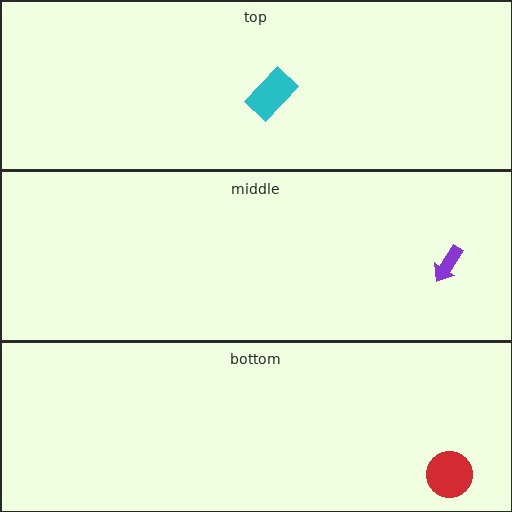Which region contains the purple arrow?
The middle region.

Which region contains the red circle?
The bottom region.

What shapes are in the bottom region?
The red circle.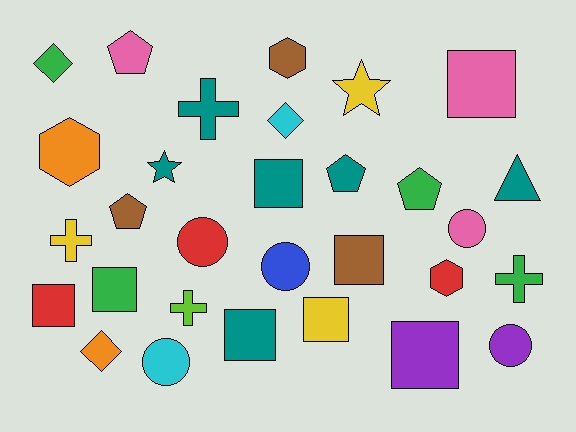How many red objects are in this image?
There are 3 red objects.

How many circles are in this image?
There are 5 circles.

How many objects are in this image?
There are 30 objects.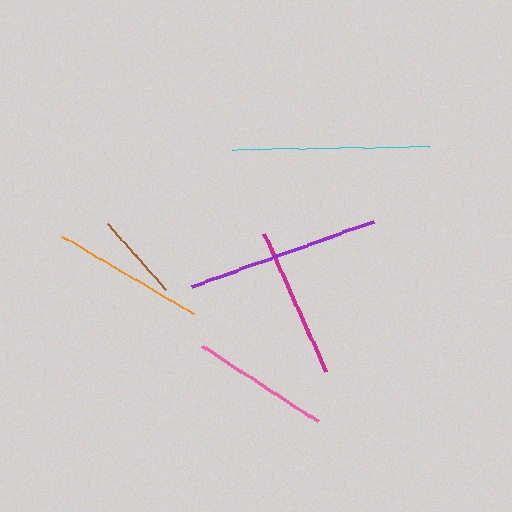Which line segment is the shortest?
The brown line is the shortest at approximately 87 pixels.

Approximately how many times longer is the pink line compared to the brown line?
The pink line is approximately 1.6 times the length of the brown line.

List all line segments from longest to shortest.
From longest to shortest: cyan, purple, orange, magenta, pink, brown.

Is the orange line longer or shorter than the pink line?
The orange line is longer than the pink line.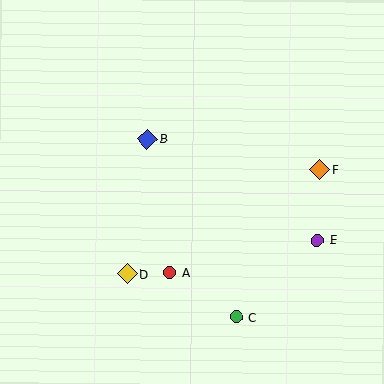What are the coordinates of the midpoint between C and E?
The midpoint between C and E is at (277, 279).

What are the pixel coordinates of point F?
Point F is at (320, 170).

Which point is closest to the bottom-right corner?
Point E is closest to the bottom-right corner.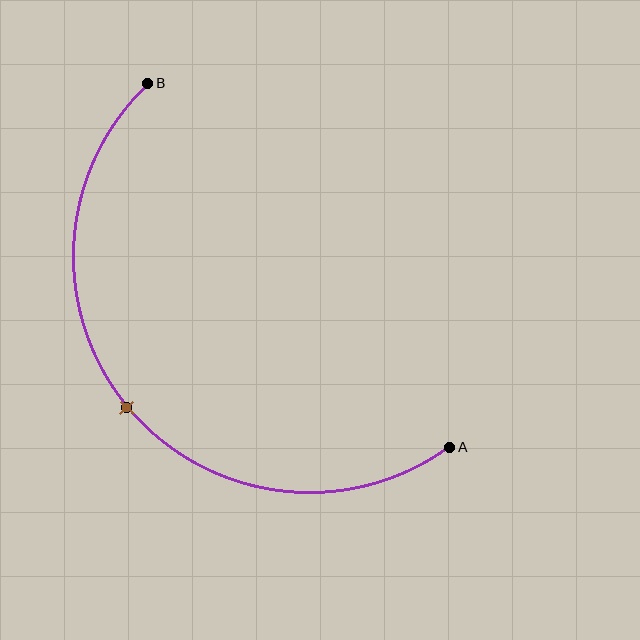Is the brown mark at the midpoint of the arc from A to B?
Yes. The brown mark lies on the arc at equal arc-length from both A and B — it is the arc midpoint.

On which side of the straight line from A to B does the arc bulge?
The arc bulges below and to the left of the straight line connecting A and B.